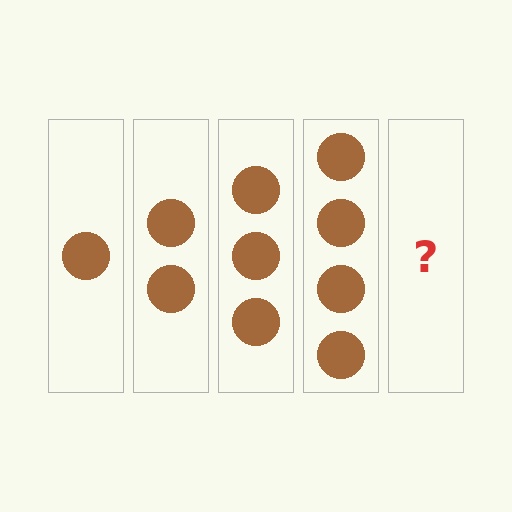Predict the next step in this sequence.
The next step is 5 circles.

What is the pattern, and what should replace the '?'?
The pattern is that each step adds one more circle. The '?' should be 5 circles.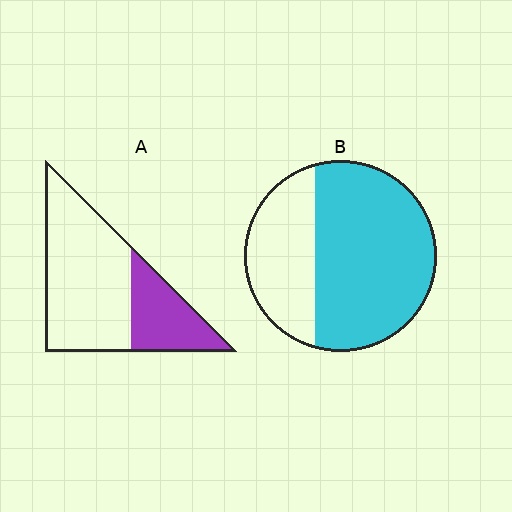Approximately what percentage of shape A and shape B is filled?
A is approximately 30% and B is approximately 65%.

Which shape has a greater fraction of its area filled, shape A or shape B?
Shape B.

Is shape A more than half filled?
No.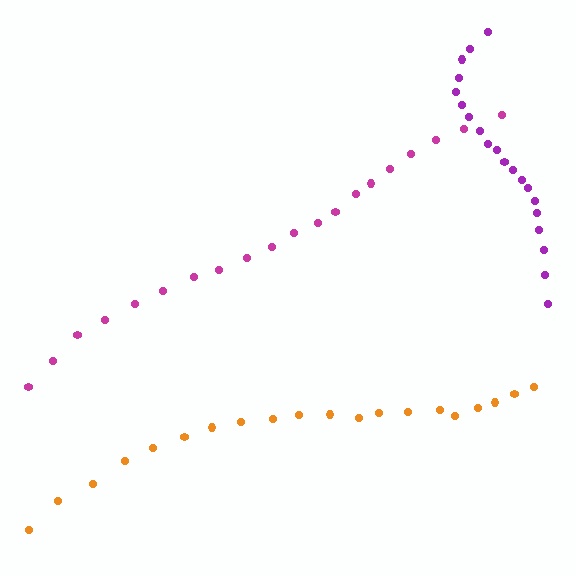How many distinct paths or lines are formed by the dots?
There are 3 distinct paths.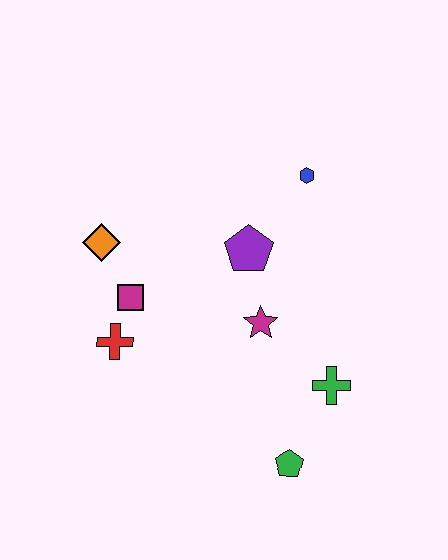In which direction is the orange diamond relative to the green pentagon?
The orange diamond is above the green pentagon.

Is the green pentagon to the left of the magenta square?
No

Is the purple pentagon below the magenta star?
No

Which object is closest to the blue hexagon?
The purple pentagon is closest to the blue hexagon.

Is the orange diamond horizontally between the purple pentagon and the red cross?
No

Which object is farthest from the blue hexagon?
The green pentagon is farthest from the blue hexagon.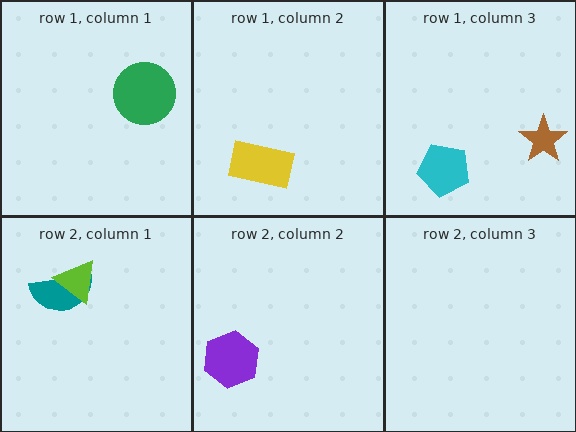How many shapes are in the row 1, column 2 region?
1.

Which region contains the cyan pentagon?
The row 1, column 3 region.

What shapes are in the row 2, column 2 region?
The purple hexagon.